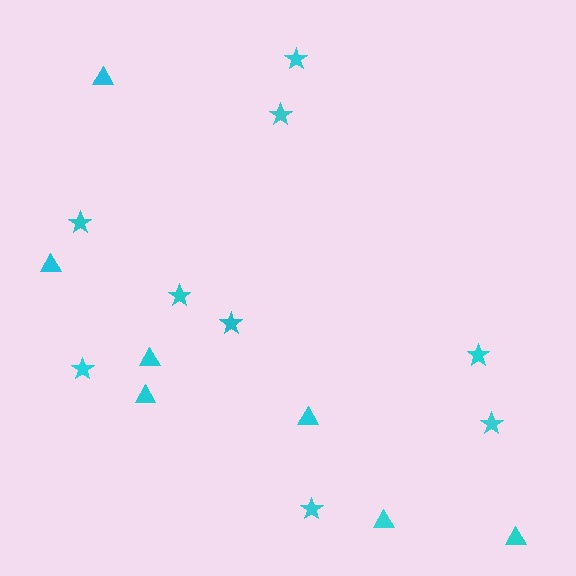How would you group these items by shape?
There are 2 groups: one group of triangles (7) and one group of stars (9).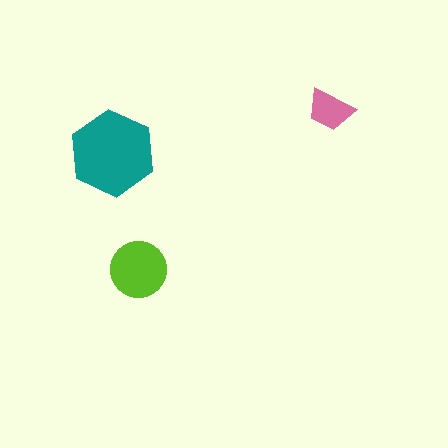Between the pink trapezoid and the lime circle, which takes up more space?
The lime circle.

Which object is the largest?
The teal hexagon.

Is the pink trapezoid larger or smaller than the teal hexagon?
Smaller.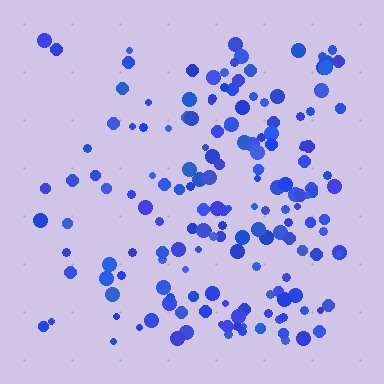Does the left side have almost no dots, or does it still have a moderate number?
Still a moderate number, just noticeably fewer than the right.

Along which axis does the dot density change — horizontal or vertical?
Horizontal.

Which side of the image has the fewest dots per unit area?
The left.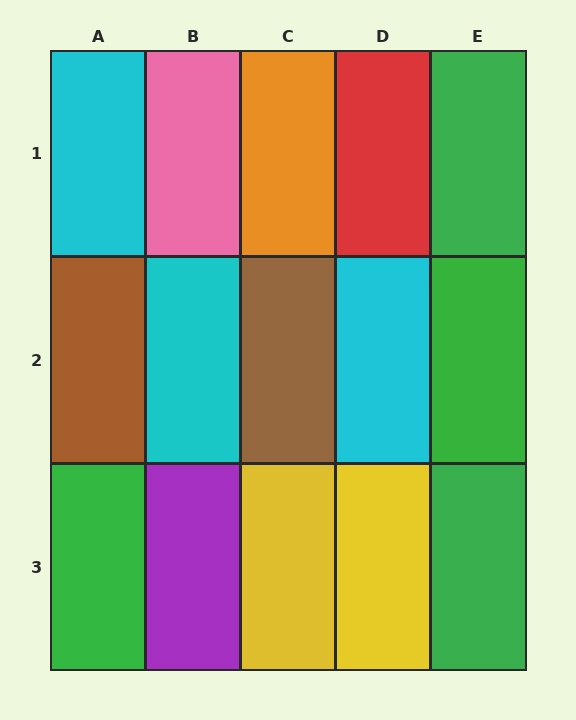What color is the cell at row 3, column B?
Purple.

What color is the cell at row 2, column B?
Cyan.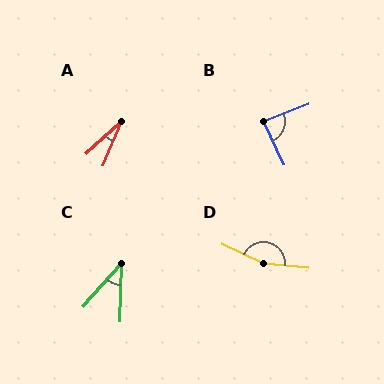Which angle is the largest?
D, at approximately 161 degrees.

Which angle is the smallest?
A, at approximately 24 degrees.